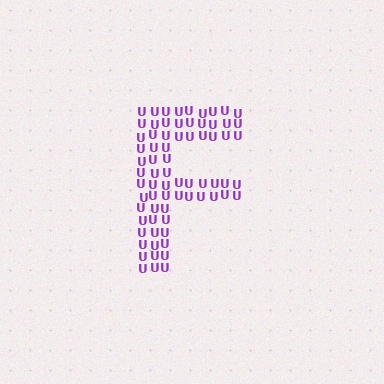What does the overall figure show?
The overall figure shows the letter F.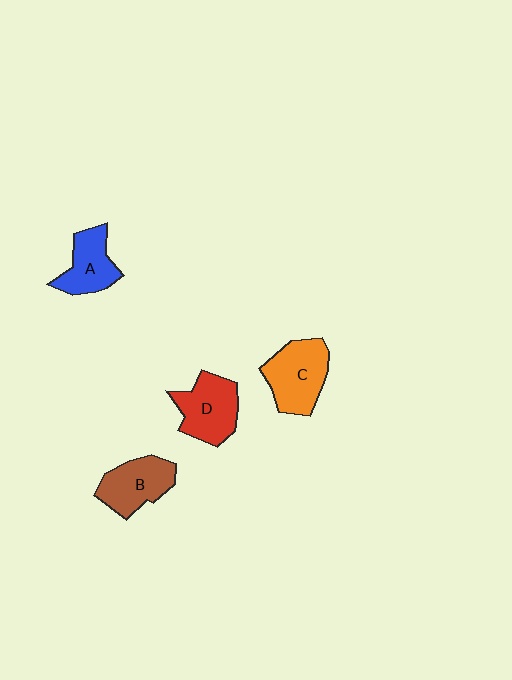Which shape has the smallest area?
Shape A (blue).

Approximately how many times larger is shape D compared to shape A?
Approximately 1.2 times.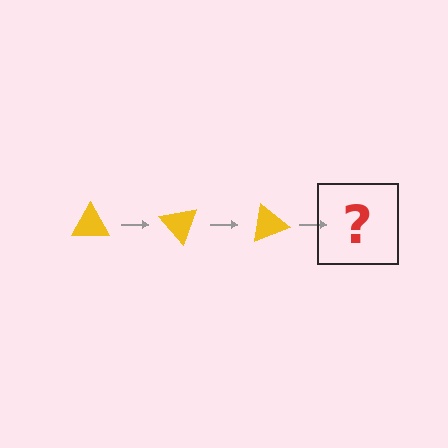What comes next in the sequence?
The next element should be a yellow triangle rotated 150 degrees.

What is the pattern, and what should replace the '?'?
The pattern is that the triangle rotates 50 degrees each step. The '?' should be a yellow triangle rotated 150 degrees.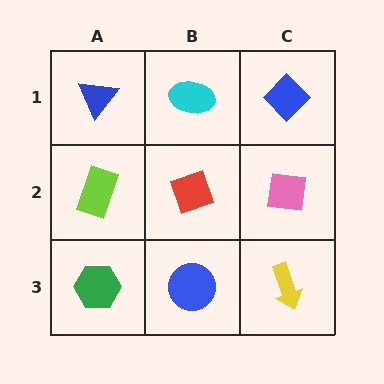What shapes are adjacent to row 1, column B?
A red diamond (row 2, column B), a blue triangle (row 1, column A), a blue diamond (row 1, column C).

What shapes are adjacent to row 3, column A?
A lime rectangle (row 2, column A), a blue circle (row 3, column B).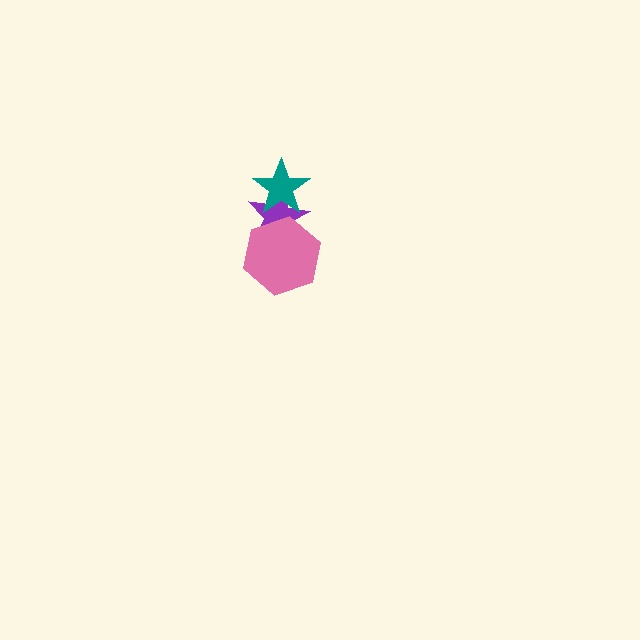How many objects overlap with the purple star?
2 objects overlap with the purple star.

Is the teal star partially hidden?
No, no other shape covers it.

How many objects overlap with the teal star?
1 object overlaps with the teal star.